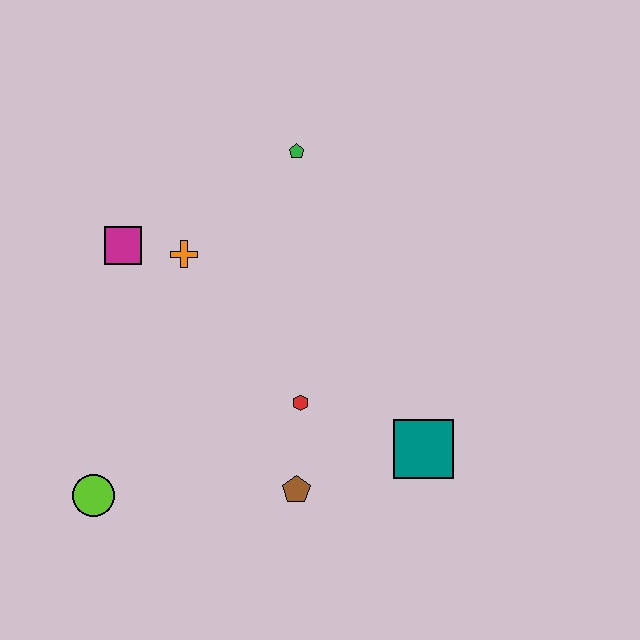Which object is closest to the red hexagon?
The brown pentagon is closest to the red hexagon.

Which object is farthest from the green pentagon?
The lime circle is farthest from the green pentagon.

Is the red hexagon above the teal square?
Yes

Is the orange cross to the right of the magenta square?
Yes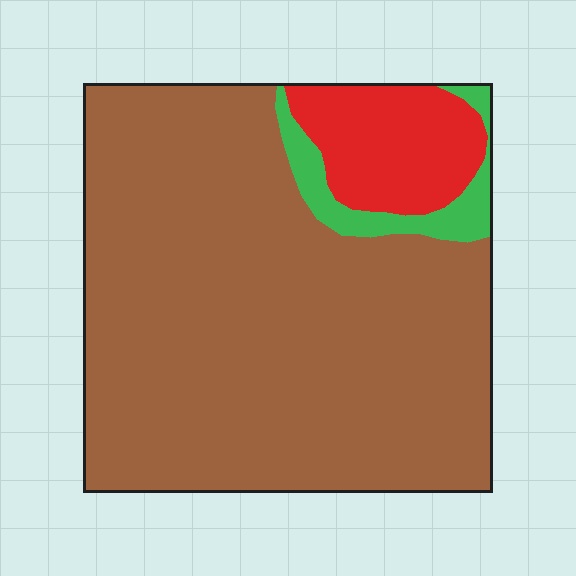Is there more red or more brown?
Brown.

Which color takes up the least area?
Green, at roughly 5%.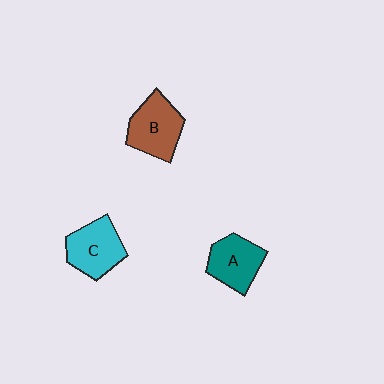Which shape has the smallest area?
Shape A (teal).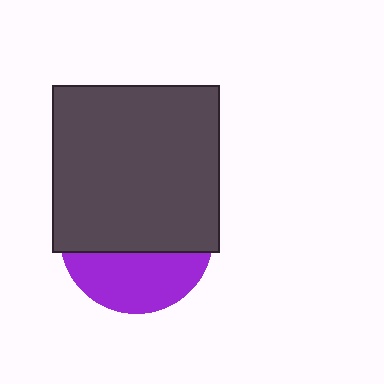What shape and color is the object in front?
The object in front is a dark gray square.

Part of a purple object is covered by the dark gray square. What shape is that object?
It is a circle.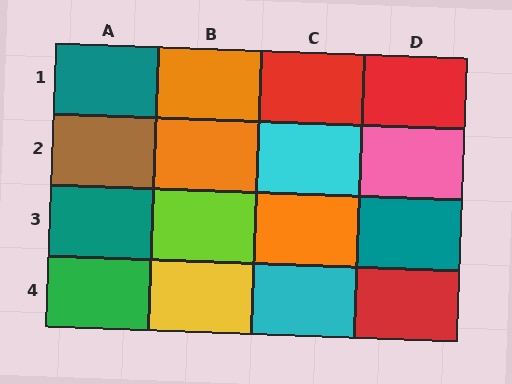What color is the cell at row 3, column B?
Lime.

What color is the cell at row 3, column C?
Orange.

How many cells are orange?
3 cells are orange.